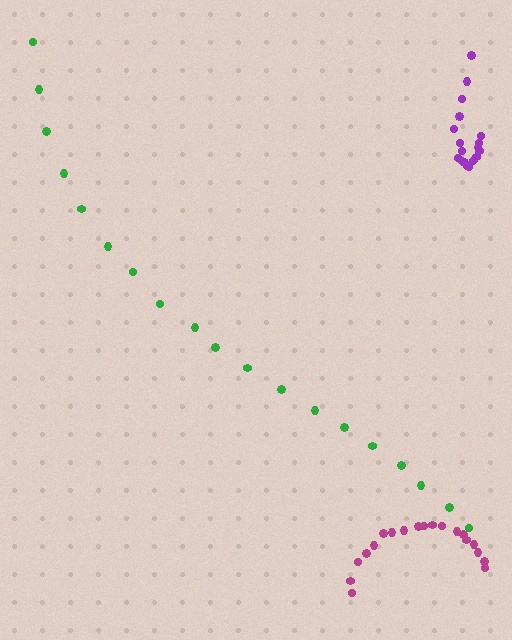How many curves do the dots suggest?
There are 3 distinct paths.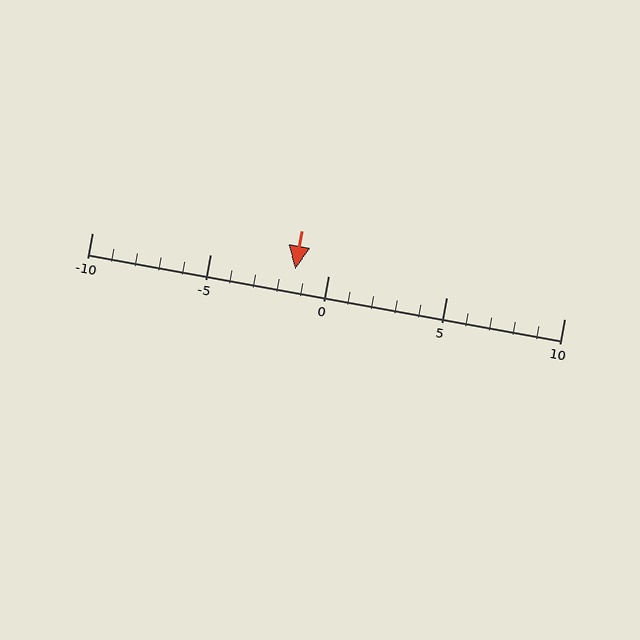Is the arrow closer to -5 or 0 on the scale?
The arrow is closer to 0.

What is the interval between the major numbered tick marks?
The major tick marks are spaced 5 units apart.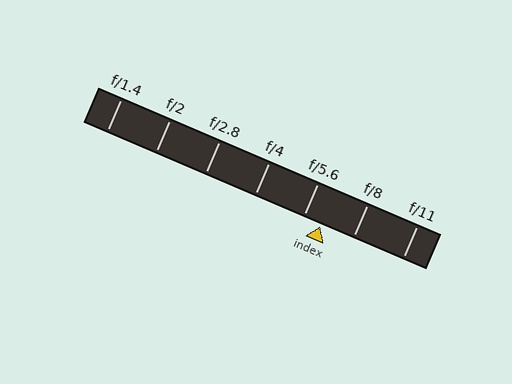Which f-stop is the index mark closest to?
The index mark is closest to f/5.6.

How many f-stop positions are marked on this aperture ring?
There are 7 f-stop positions marked.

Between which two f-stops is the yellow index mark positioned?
The index mark is between f/5.6 and f/8.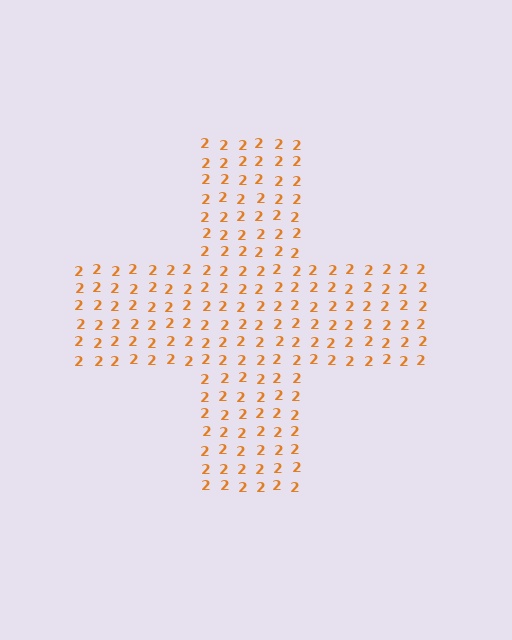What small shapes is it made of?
It is made of small digit 2's.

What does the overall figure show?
The overall figure shows a cross.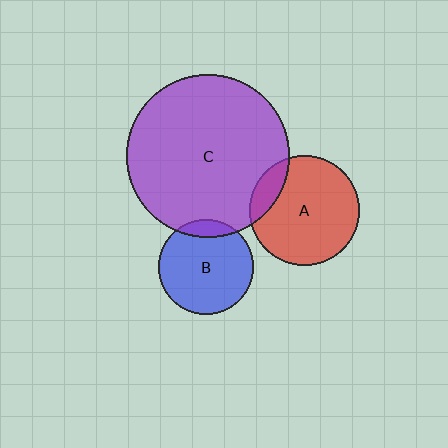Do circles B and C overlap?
Yes.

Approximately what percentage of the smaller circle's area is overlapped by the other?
Approximately 10%.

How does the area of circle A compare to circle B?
Approximately 1.3 times.